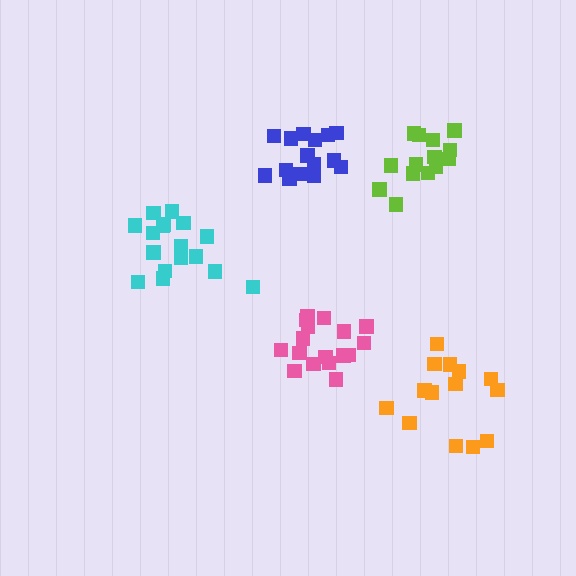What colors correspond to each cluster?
The clusters are colored: pink, lime, blue, cyan, orange.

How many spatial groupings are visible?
There are 5 spatial groupings.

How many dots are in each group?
Group 1: 17 dots, Group 2: 14 dots, Group 3: 15 dots, Group 4: 17 dots, Group 5: 14 dots (77 total).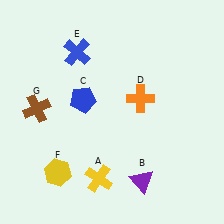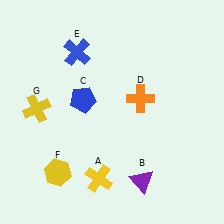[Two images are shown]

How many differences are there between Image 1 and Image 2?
There is 1 difference between the two images.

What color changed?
The cross (G) changed from brown in Image 1 to yellow in Image 2.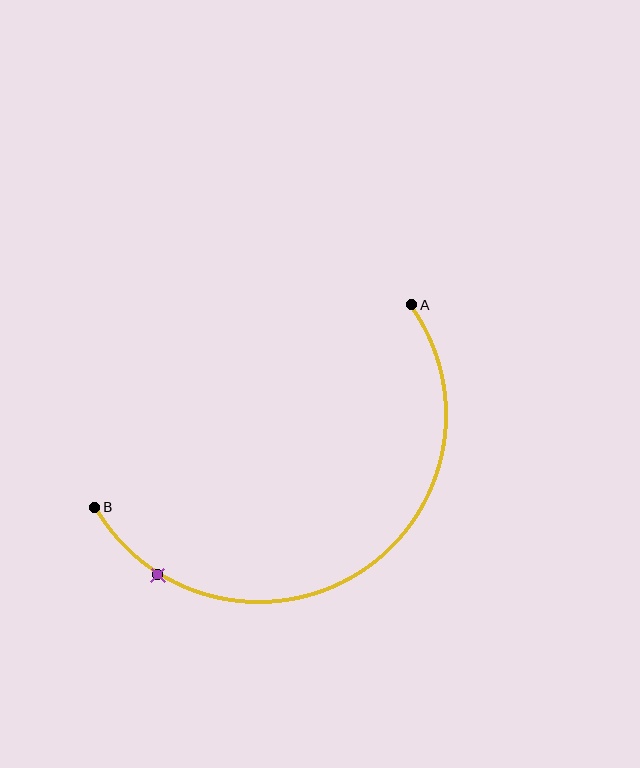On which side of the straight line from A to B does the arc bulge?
The arc bulges below the straight line connecting A and B.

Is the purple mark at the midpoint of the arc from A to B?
No. The purple mark lies on the arc but is closer to endpoint B. The arc midpoint would be at the point on the curve equidistant along the arc from both A and B.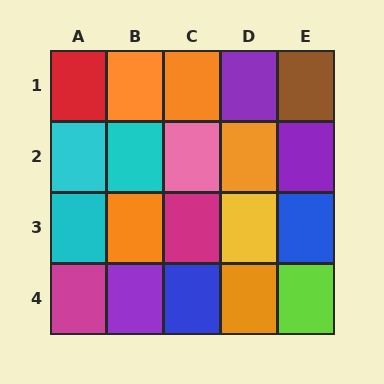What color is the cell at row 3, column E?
Blue.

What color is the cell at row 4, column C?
Blue.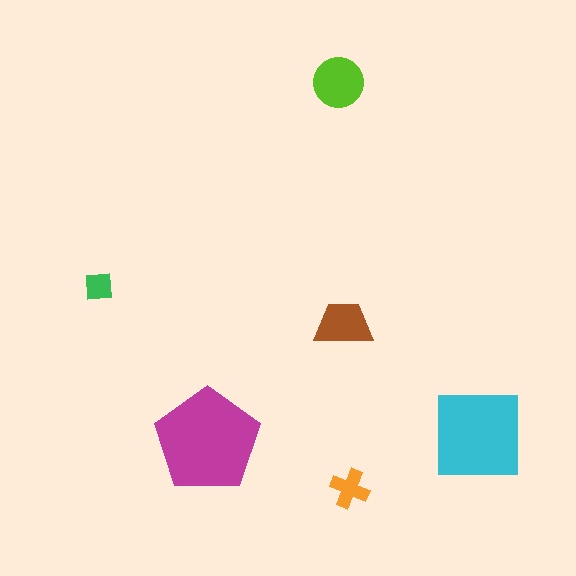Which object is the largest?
The magenta pentagon.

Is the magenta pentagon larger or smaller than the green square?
Larger.